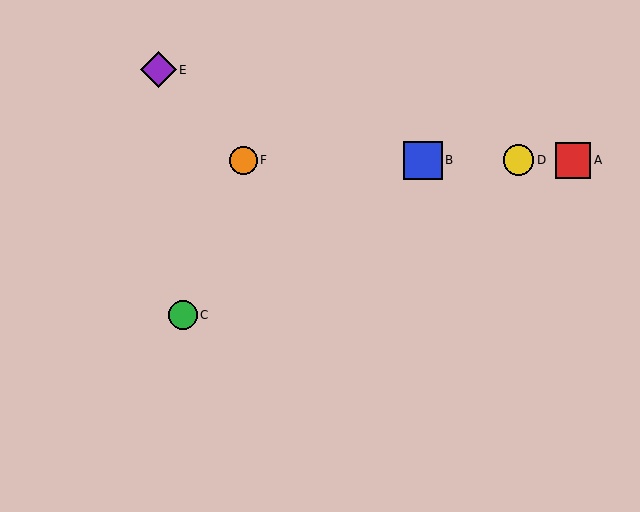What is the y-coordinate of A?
Object A is at y≈160.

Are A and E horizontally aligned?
No, A is at y≈160 and E is at y≈70.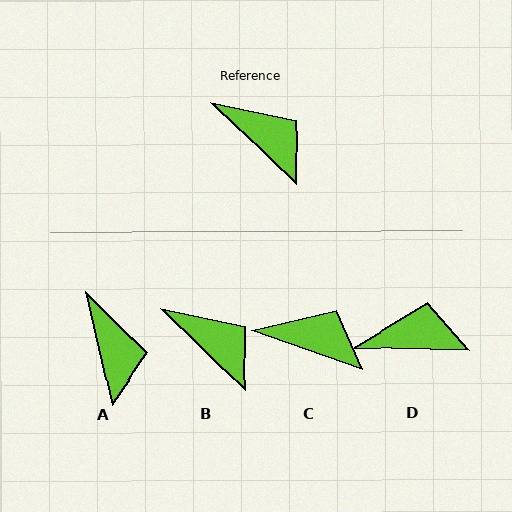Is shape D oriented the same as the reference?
No, it is off by about 42 degrees.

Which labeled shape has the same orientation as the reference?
B.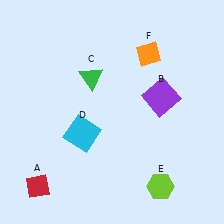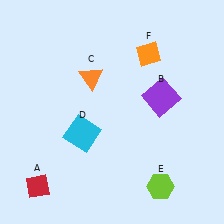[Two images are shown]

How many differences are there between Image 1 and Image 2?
There is 1 difference between the two images.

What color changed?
The triangle (C) changed from green in Image 1 to orange in Image 2.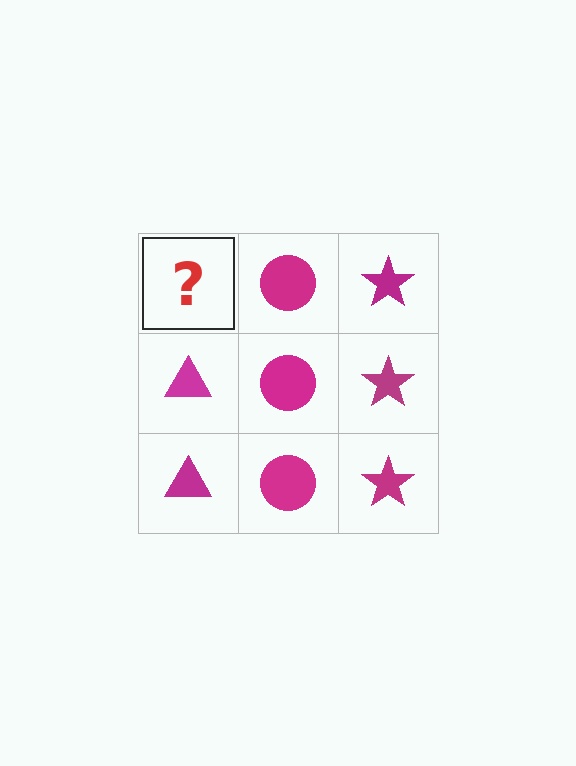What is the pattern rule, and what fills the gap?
The rule is that each column has a consistent shape. The gap should be filled with a magenta triangle.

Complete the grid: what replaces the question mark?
The question mark should be replaced with a magenta triangle.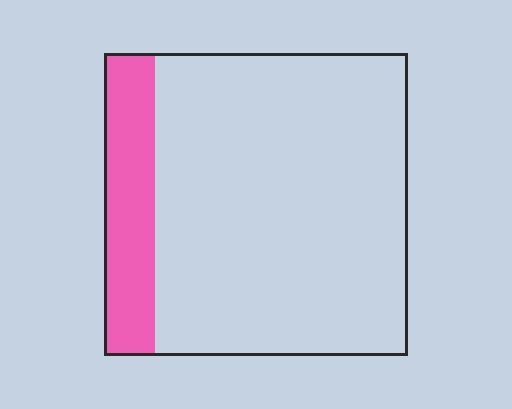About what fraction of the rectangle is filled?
About one sixth (1/6).